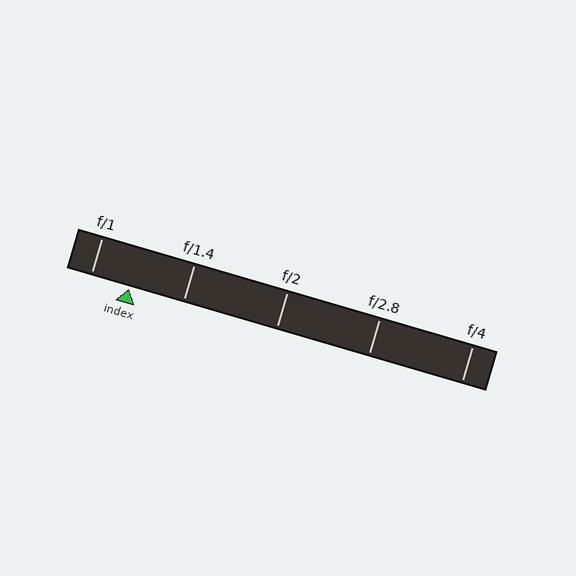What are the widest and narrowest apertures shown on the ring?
The widest aperture shown is f/1 and the narrowest is f/4.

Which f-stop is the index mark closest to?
The index mark is closest to f/1.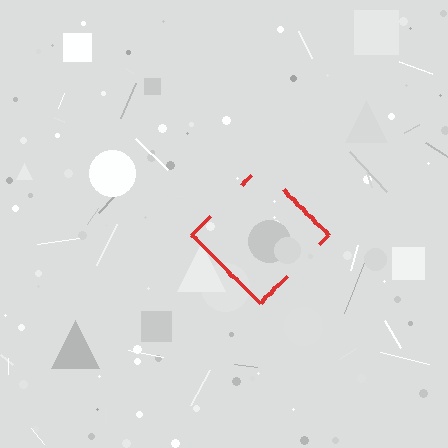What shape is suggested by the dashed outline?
The dashed outline suggests a diamond.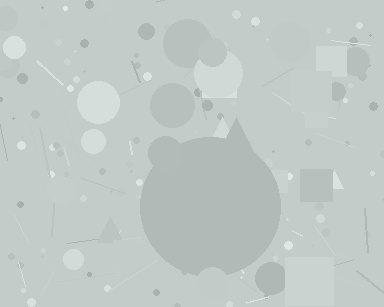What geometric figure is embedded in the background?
A circle is embedded in the background.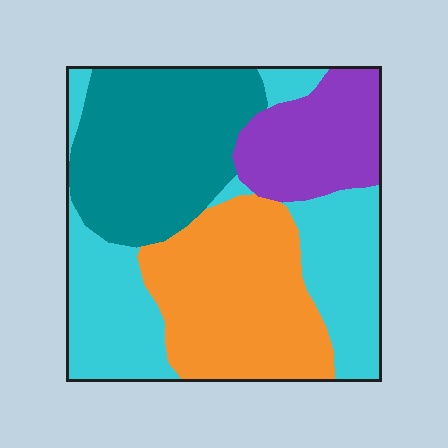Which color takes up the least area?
Purple, at roughly 15%.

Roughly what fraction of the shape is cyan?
Cyan takes up between a quarter and a half of the shape.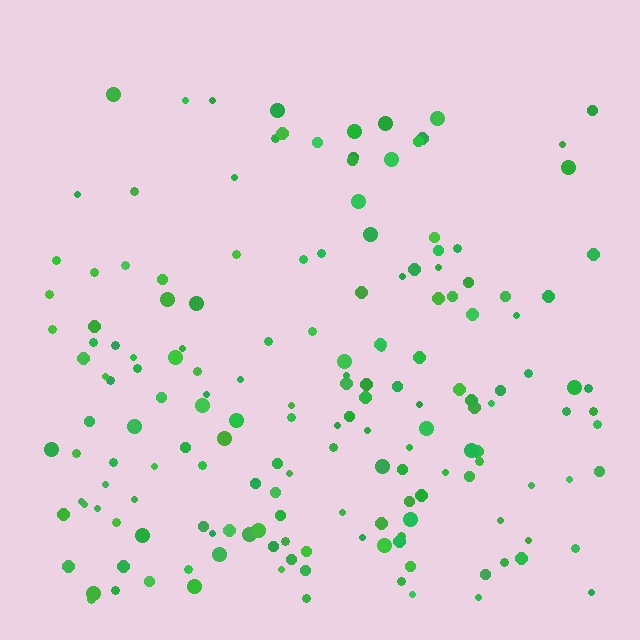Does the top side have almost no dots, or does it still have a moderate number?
Still a moderate number, just noticeably fewer than the bottom.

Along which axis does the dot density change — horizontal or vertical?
Vertical.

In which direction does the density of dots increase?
From top to bottom, with the bottom side densest.